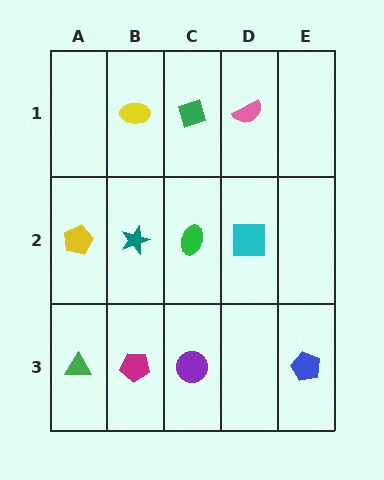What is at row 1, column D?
A pink semicircle.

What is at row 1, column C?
A green diamond.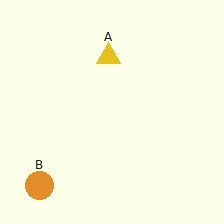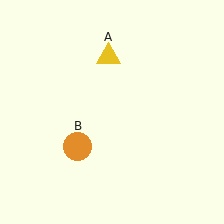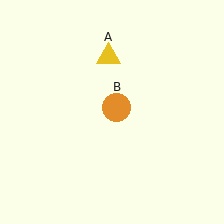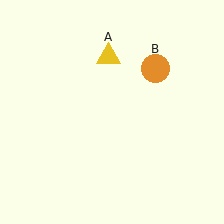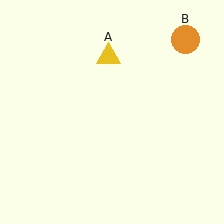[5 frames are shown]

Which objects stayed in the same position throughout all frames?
Yellow triangle (object A) remained stationary.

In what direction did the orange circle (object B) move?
The orange circle (object B) moved up and to the right.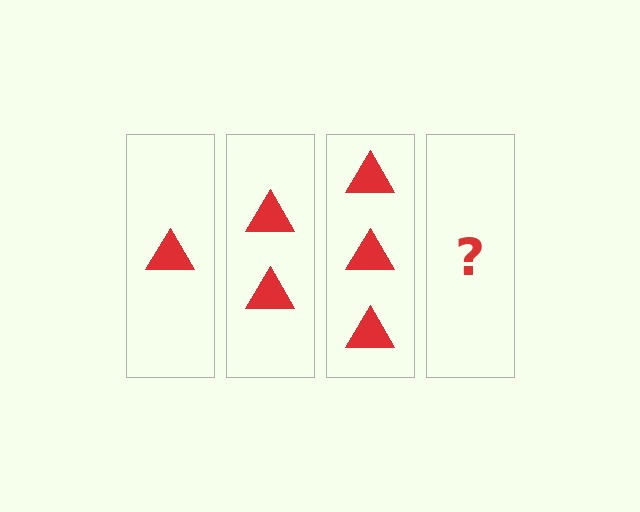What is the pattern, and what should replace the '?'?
The pattern is that each step adds one more triangle. The '?' should be 4 triangles.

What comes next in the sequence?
The next element should be 4 triangles.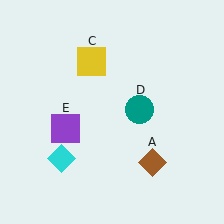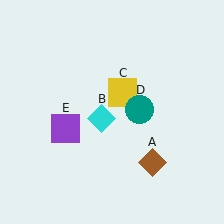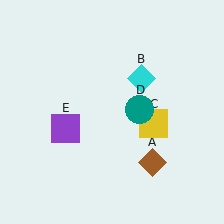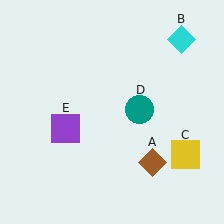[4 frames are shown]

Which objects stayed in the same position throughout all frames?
Brown diamond (object A) and teal circle (object D) and purple square (object E) remained stationary.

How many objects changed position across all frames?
2 objects changed position: cyan diamond (object B), yellow square (object C).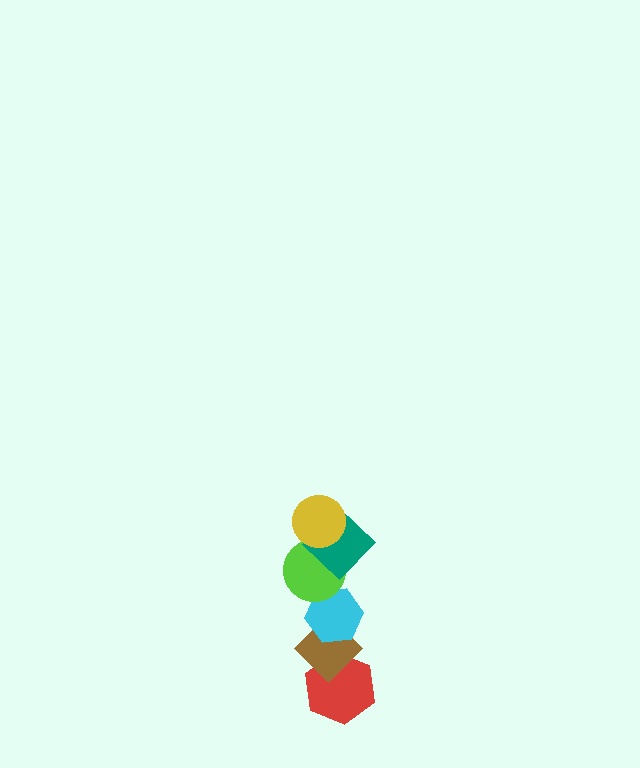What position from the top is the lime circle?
The lime circle is 3rd from the top.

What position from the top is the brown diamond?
The brown diamond is 5th from the top.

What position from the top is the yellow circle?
The yellow circle is 1st from the top.